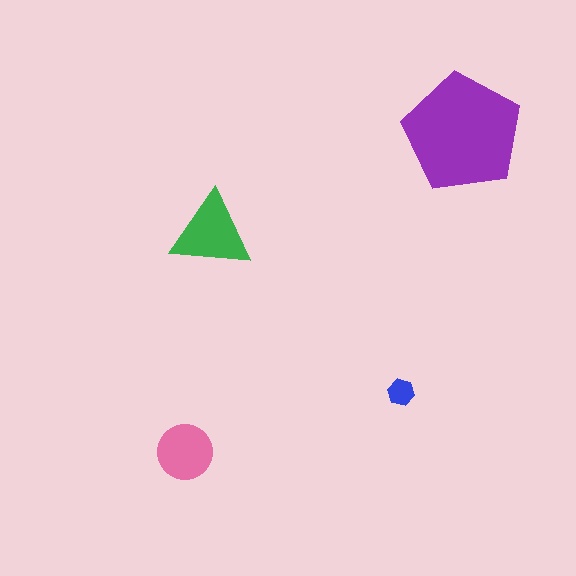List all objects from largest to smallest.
The purple pentagon, the green triangle, the pink circle, the blue hexagon.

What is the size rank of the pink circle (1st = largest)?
3rd.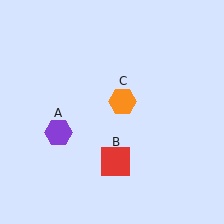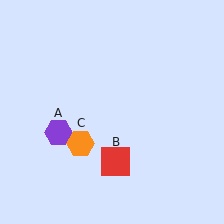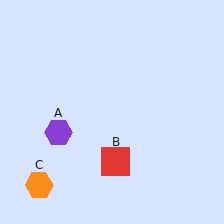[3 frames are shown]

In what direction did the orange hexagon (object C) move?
The orange hexagon (object C) moved down and to the left.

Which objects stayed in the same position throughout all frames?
Purple hexagon (object A) and red square (object B) remained stationary.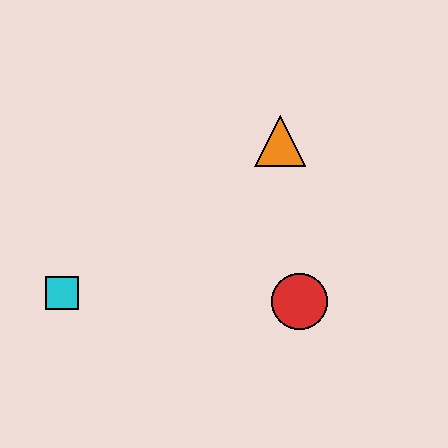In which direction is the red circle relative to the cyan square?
The red circle is to the right of the cyan square.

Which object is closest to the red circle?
The orange triangle is closest to the red circle.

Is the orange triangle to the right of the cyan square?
Yes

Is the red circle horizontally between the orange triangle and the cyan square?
No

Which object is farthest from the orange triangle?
The cyan square is farthest from the orange triangle.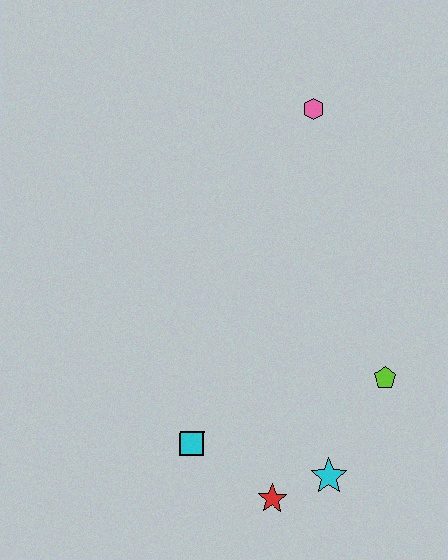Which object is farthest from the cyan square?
The pink hexagon is farthest from the cyan square.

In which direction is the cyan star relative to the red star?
The cyan star is to the right of the red star.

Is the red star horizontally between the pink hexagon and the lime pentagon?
No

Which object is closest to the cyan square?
The red star is closest to the cyan square.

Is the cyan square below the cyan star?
No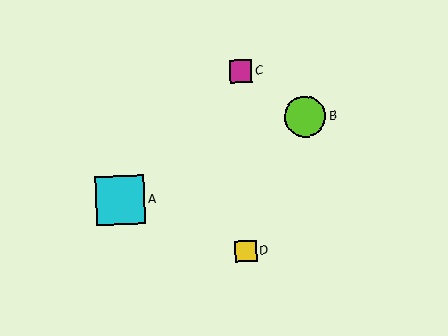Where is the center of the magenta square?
The center of the magenta square is at (240, 71).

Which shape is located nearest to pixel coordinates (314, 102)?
The lime circle (labeled B) at (305, 117) is nearest to that location.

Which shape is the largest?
The cyan square (labeled A) is the largest.